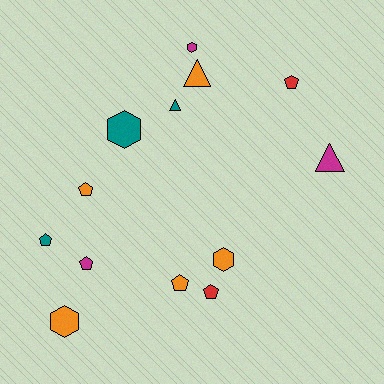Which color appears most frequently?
Orange, with 5 objects.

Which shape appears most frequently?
Pentagon, with 6 objects.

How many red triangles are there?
There are no red triangles.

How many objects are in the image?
There are 13 objects.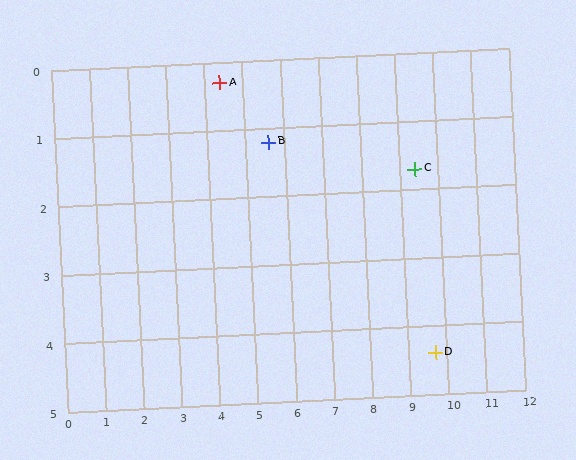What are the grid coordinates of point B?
Point B is at approximately (5.6, 1.2).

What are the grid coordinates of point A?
Point A is at approximately (4.4, 0.3).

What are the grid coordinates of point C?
Point C is at approximately (9.4, 1.7).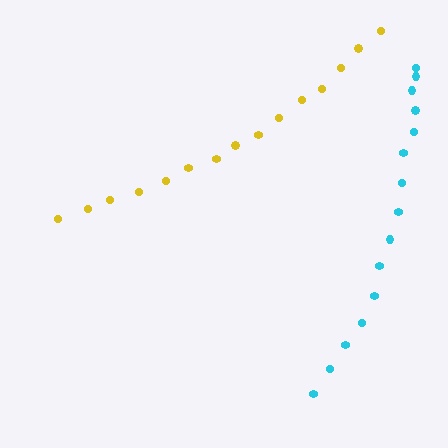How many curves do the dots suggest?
There are 2 distinct paths.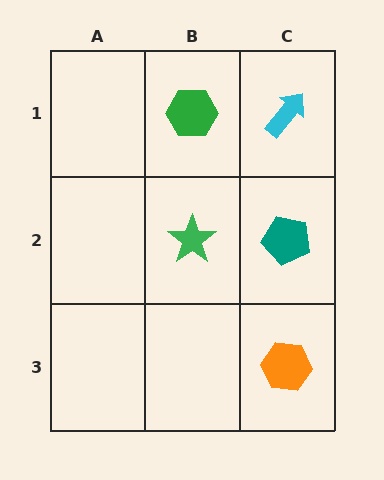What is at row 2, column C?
A teal pentagon.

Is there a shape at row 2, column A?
No, that cell is empty.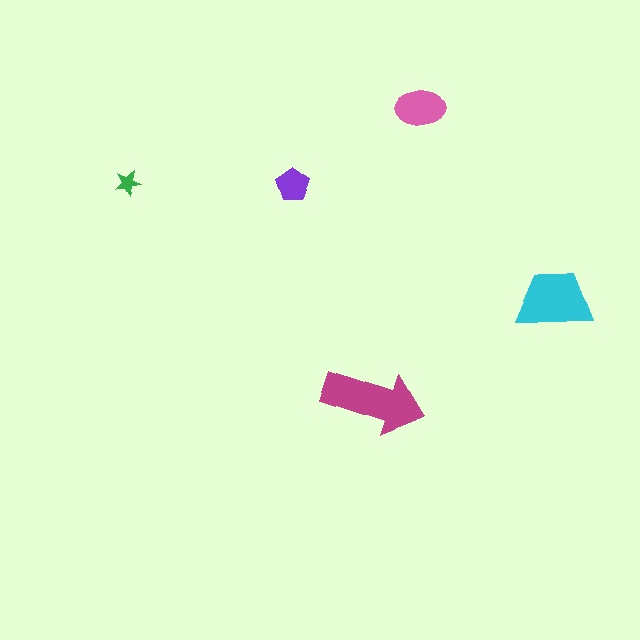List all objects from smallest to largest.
The green star, the purple pentagon, the pink ellipse, the cyan trapezoid, the magenta arrow.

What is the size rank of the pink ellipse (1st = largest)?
3rd.